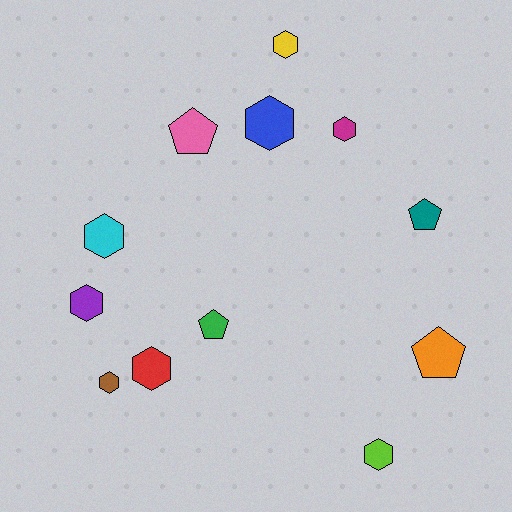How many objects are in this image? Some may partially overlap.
There are 12 objects.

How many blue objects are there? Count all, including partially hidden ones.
There is 1 blue object.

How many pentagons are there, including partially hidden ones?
There are 4 pentagons.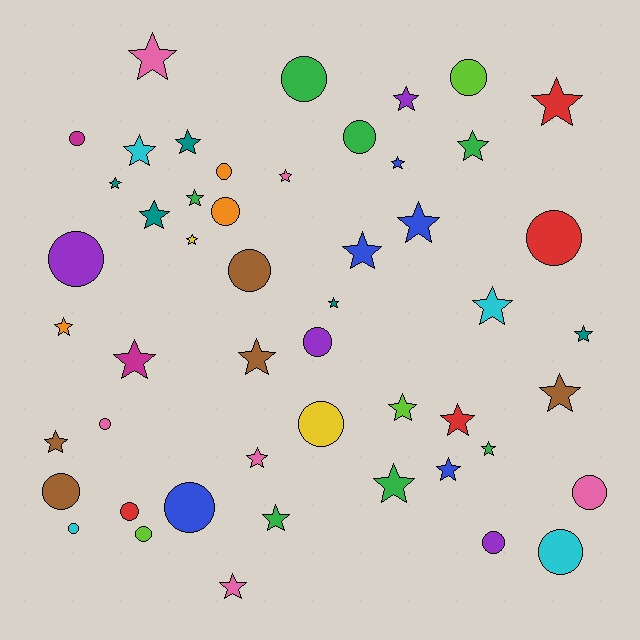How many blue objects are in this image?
There are 5 blue objects.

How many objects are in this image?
There are 50 objects.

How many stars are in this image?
There are 30 stars.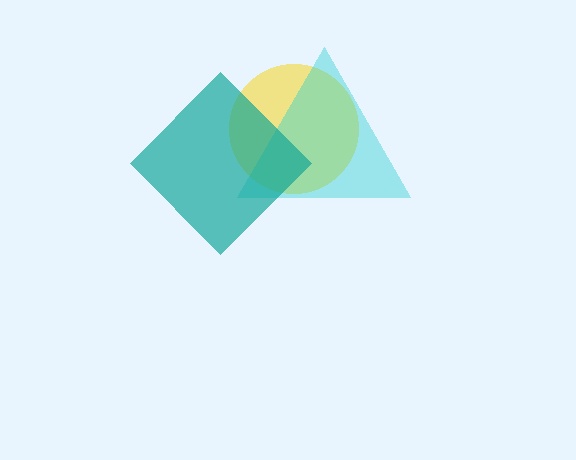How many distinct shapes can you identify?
There are 3 distinct shapes: a yellow circle, a cyan triangle, a teal diamond.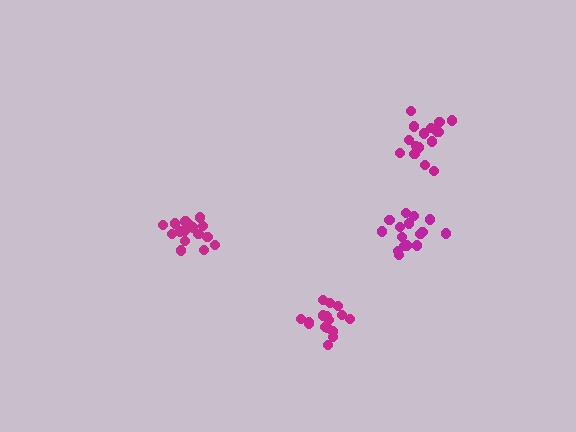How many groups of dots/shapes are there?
There are 4 groups.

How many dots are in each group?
Group 1: 16 dots, Group 2: 16 dots, Group 3: 17 dots, Group 4: 17 dots (66 total).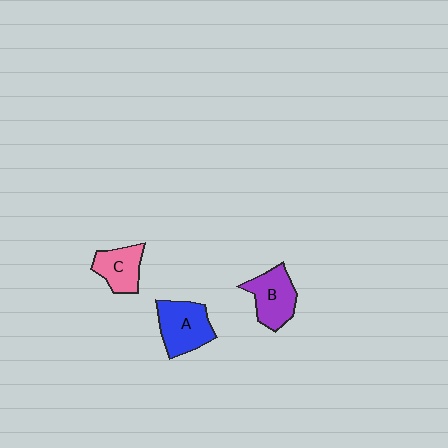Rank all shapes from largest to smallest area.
From largest to smallest: A (blue), B (purple), C (pink).